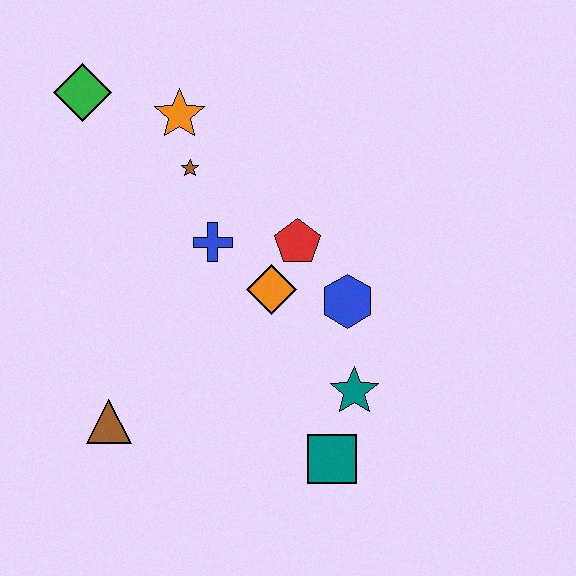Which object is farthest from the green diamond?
The teal square is farthest from the green diamond.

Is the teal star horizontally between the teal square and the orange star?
No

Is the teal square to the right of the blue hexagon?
No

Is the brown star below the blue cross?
No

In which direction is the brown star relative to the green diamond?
The brown star is to the right of the green diamond.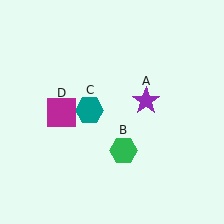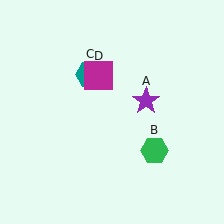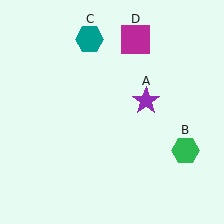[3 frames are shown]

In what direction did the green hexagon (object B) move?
The green hexagon (object B) moved right.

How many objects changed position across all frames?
3 objects changed position: green hexagon (object B), teal hexagon (object C), magenta square (object D).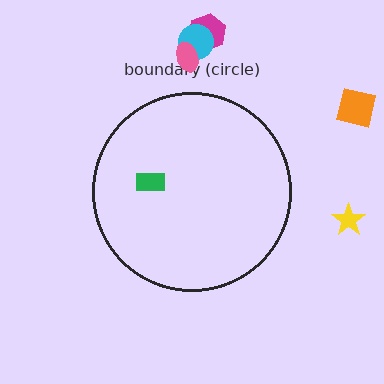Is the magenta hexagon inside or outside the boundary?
Outside.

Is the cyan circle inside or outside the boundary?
Outside.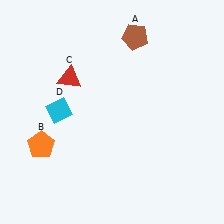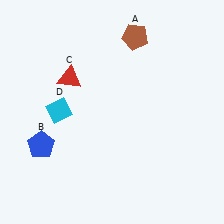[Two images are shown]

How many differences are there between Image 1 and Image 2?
There is 1 difference between the two images.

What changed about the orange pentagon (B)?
In Image 1, B is orange. In Image 2, it changed to blue.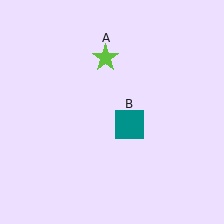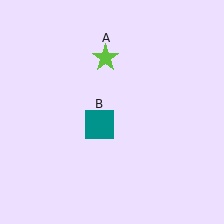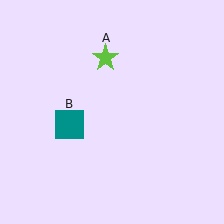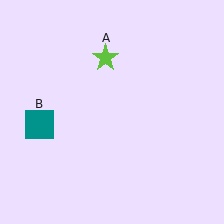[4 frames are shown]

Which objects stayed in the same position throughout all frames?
Lime star (object A) remained stationary.